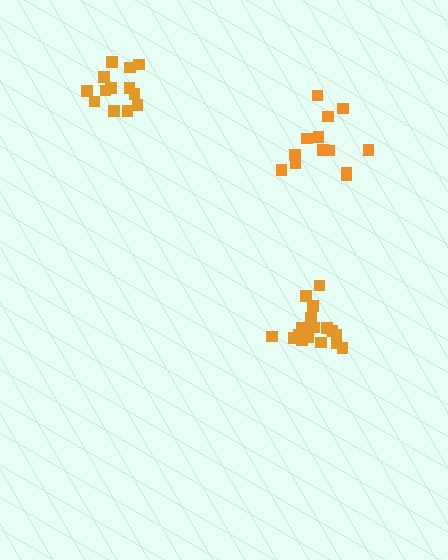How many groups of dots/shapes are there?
There are 3 groups.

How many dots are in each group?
Group 1: 13 dots, Group 2: 18 dots, Group 3: 13 dots (44 total).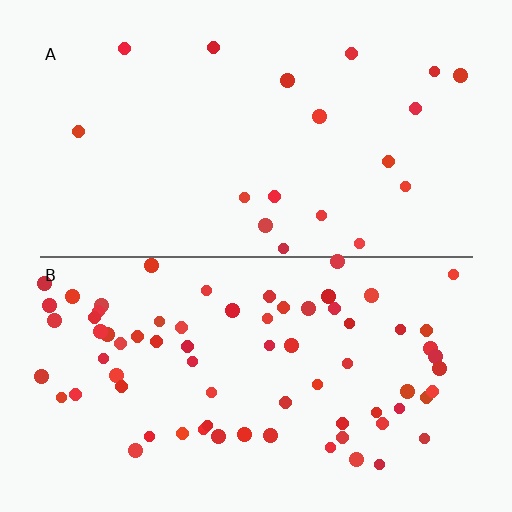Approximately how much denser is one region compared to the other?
Approximately 3.9× — region B over region A.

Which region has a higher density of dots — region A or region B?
B (the bottom).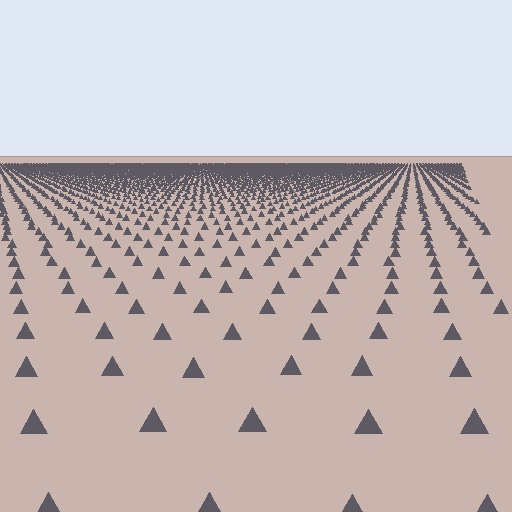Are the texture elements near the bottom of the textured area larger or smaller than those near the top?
Larger. Near the bottom, elements are closer to the viewer and appear at a bigger on-screen size.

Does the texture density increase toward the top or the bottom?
Density increases toward the top.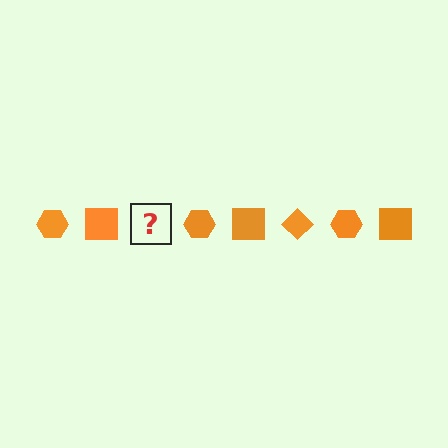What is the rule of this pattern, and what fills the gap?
The rule is that the pattern cycles through hexagon, square, diamond shapes in orange. The gap should be filled with an orange diamond.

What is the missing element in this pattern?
The missing element is an orange diamond.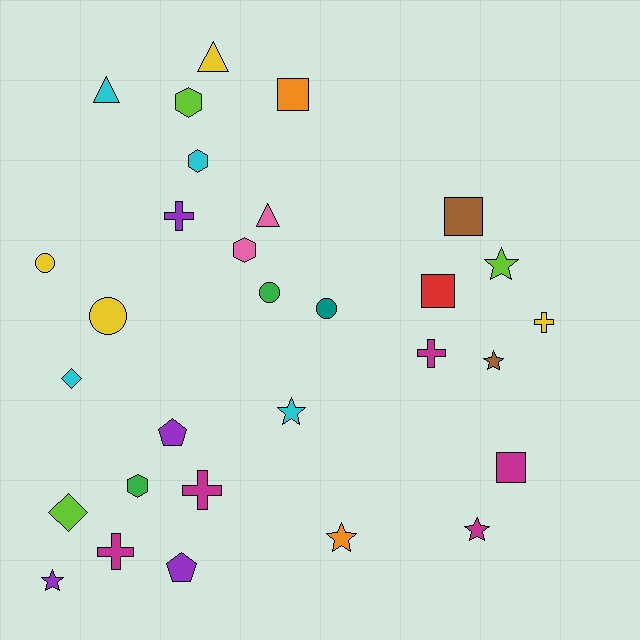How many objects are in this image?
There are 30 objects.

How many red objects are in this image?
There is 1 red object.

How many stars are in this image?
There are 6 stars.